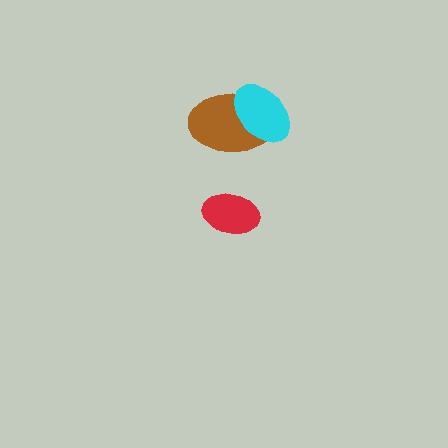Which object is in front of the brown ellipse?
The cyan ellipse is in front of the brown ellipse.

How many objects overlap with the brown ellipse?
1 object overlaps with the brown ellipse.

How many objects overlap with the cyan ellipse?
1 object overlaps with the cyan ellipse.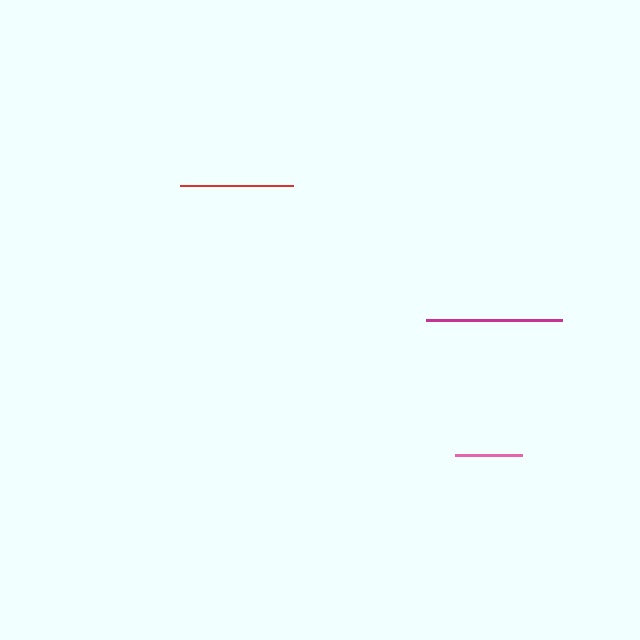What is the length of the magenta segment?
The magenta segment is approximately 136 pixels long.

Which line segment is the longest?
The magenta line is the longest at approximately 136 pixels.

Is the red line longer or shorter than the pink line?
The red line is longer than the pink line.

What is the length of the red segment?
The red segment is approximately 113 pixels long.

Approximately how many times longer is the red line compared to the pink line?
The red line is approximately 1.7 times the length of the pink line.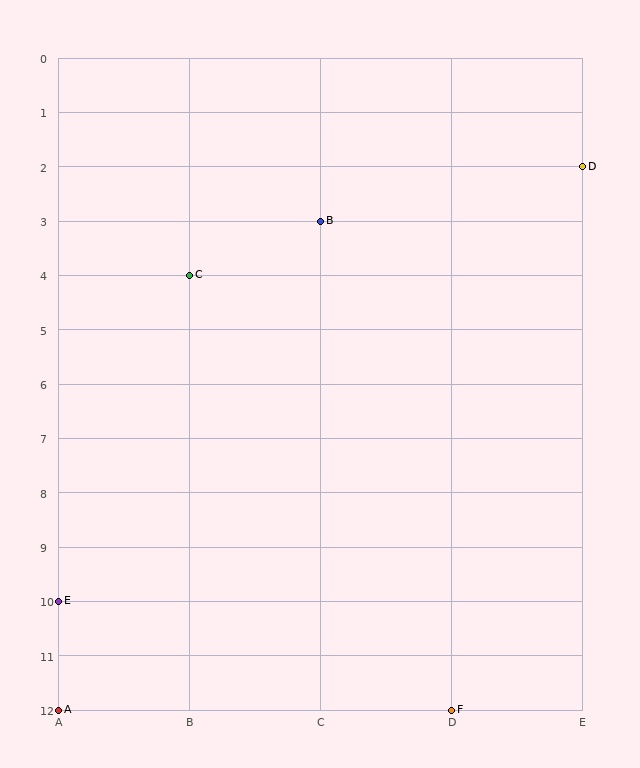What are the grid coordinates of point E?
Point E is at grid coordinates (A, 10).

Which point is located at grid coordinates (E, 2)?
Point D is at (E, 2).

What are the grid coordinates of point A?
Point A is at grid coordinates (A, 12).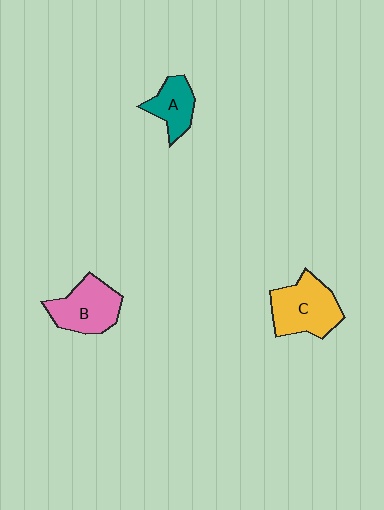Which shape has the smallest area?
Shape A (teal).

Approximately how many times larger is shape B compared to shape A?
Approximately 1.5 times.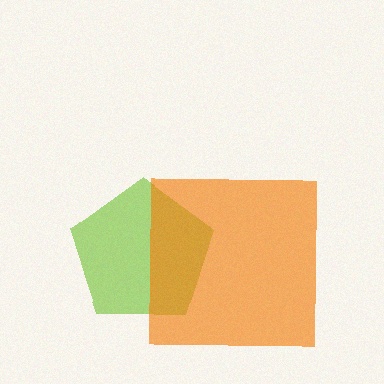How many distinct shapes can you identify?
There are 2 distinct shapes: a lime pentagon, an orange square.